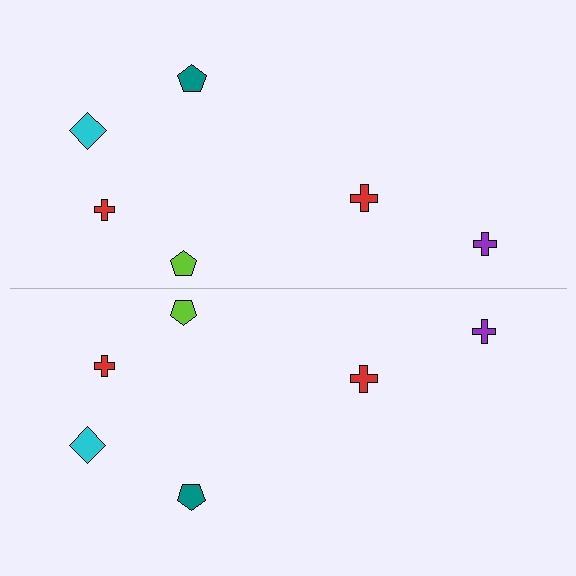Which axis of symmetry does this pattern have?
The pattern has a horizontal axis of symmetry running through the center of the image.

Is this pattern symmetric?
Yes, this pattern has bilateral (reflection) symmetry.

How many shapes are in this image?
There are 12 shapes in this image.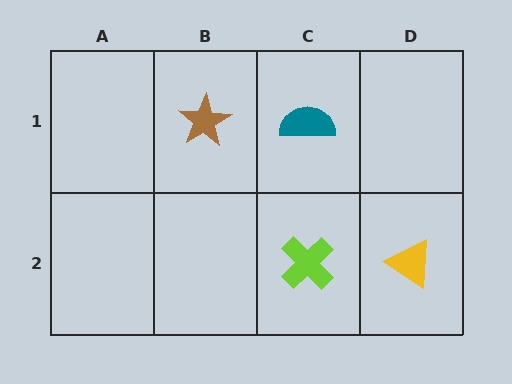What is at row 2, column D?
A yellow triangle.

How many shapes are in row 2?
2 shapes.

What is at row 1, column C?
A teal semicircle.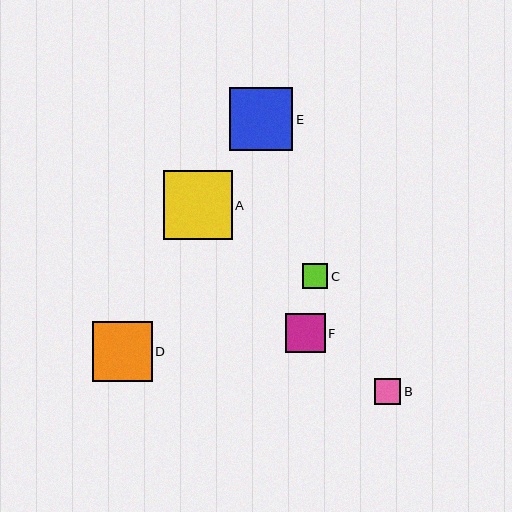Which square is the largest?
Square A is the largest with a size of approximately 68 pixels.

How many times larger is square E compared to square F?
Square E is approximately 1.6 times the size of square F.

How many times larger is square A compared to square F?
Square A is approximately 1.7 times the size of square F.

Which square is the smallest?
Square C is the smallest with a size of approximately 25 pixels.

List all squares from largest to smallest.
From largest to smallest: A, E, D, F, B, C.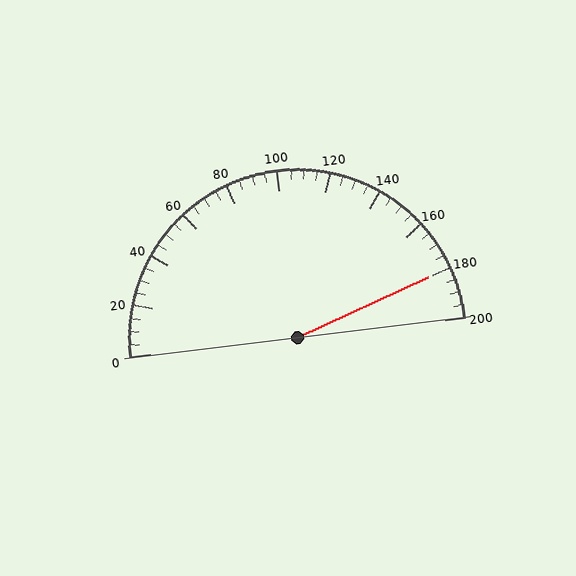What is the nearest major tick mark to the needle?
The nearest major tick mark is 180.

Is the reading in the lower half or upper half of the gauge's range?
The reading is in the upper half of the range (0 to 200).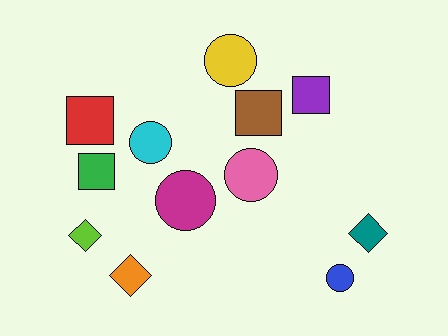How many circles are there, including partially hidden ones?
There are 5 circles.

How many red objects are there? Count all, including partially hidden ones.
There is 1 red object.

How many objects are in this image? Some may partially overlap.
There are 12 objects.